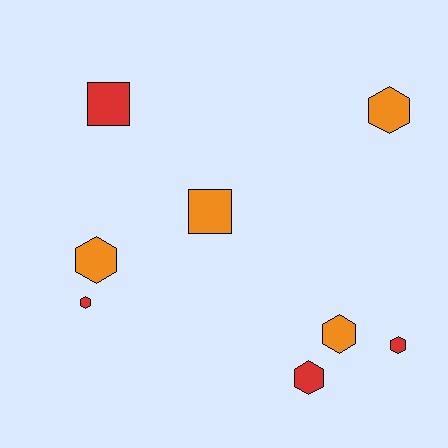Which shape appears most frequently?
Hexagon, with 6 objects.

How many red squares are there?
There is 1 red square.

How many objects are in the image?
There are 8 objects.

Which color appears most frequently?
Red, with 4 objects.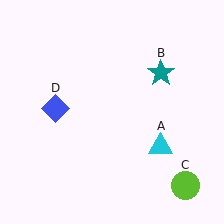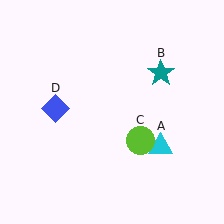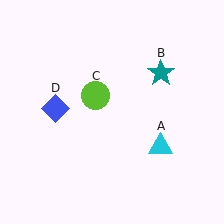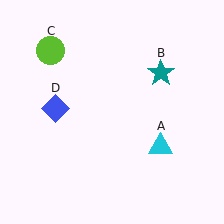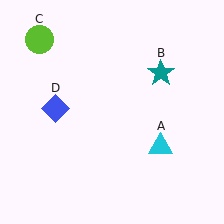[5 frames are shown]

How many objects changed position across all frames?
1 object changed position: lime circle (object C).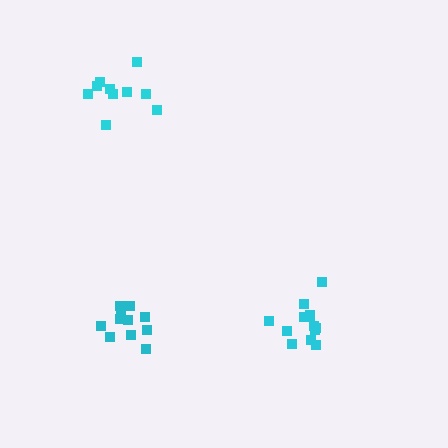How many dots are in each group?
Group 1: 12 dots, Group 2: 11 dots, Group 3: 10 dots (33 total).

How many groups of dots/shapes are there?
There are 3 groups.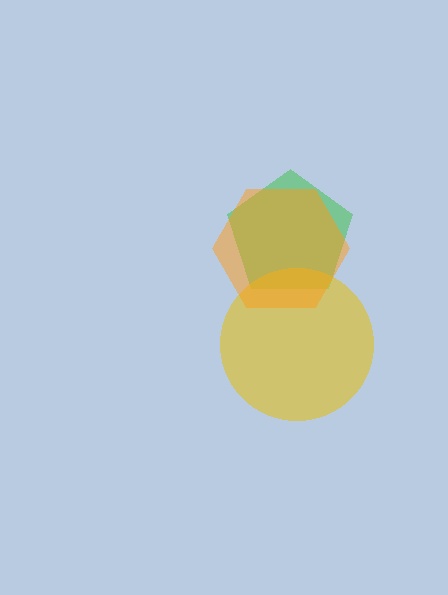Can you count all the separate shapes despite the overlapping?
Yes, there are 3 separate shapes.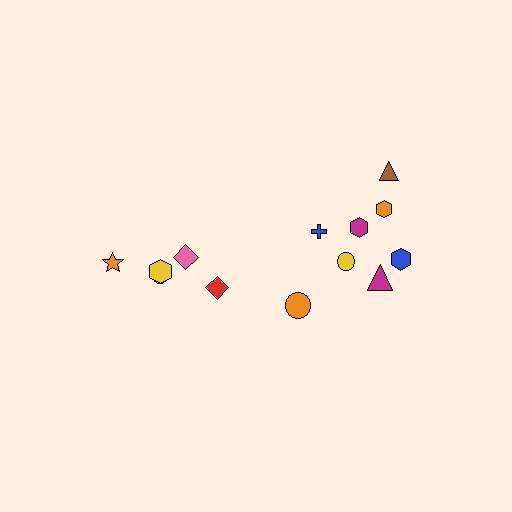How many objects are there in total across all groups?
There are 13 objects.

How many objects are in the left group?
There are 5 objects.